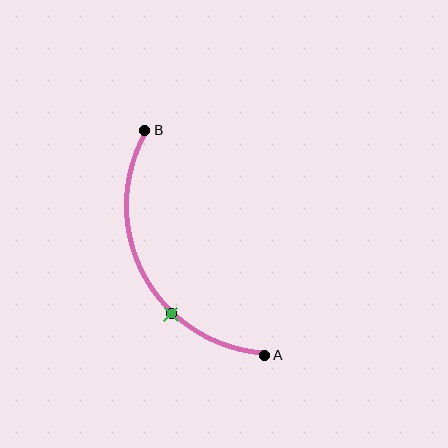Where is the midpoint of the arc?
The arc midpoint is the point on the curve farthest from the straight line joining A and B. It sits to the left of that line.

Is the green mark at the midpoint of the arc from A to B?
No. The green mark lies on the arc but is closer to endpoint A. The arc midpoint would be at the point on the curve equidistant along the arc from both A and B.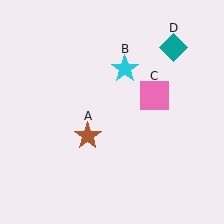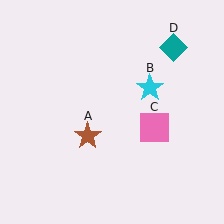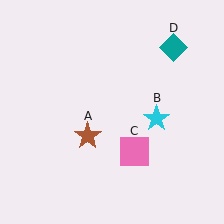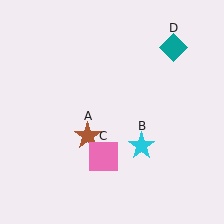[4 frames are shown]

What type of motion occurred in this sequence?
The cyan star (object B), pink square (object C) rotated clockwise around the center of the scene.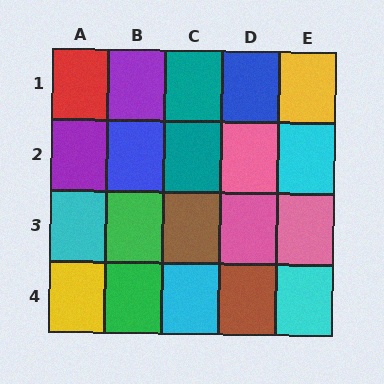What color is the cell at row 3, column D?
Pink.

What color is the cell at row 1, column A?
Red.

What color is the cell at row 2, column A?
Purple.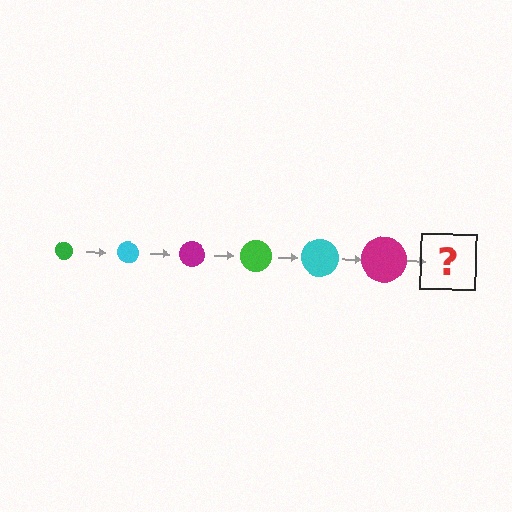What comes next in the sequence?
The next element should be a green circle, larger than the previous one.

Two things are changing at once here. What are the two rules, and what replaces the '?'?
The two rules are that the circle grows larger each step and the color cycles through green, cyan, and magenta. The '?' should be a green circle, larger than the previous one.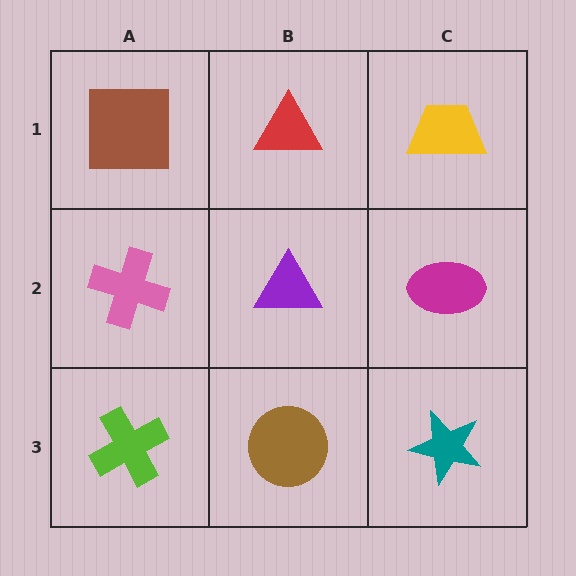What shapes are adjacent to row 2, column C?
A yellow trapezoid (row 1, column C), a teal star (row 3, column C), a purple triangle (row 2, column B).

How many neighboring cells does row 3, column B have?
3.